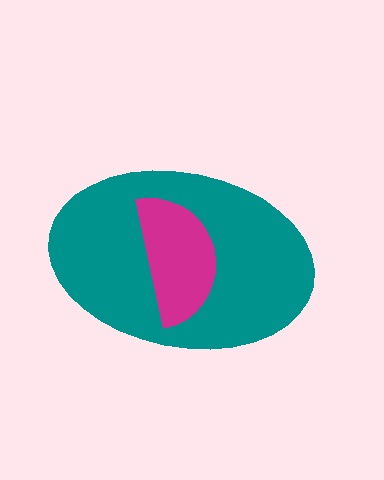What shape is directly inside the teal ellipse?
The magenta semicircle.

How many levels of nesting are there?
2.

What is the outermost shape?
The teal ellipse.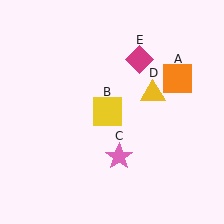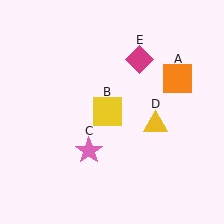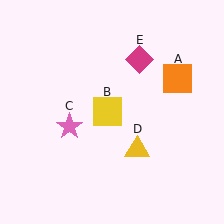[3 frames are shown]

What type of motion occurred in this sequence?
The pink star (object C), yellow triangle (object D) rotated clockwise around the center of the scene.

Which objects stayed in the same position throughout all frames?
Orange square (object A) and yellow square (object B) and magenta diamond (object E) remained stationary.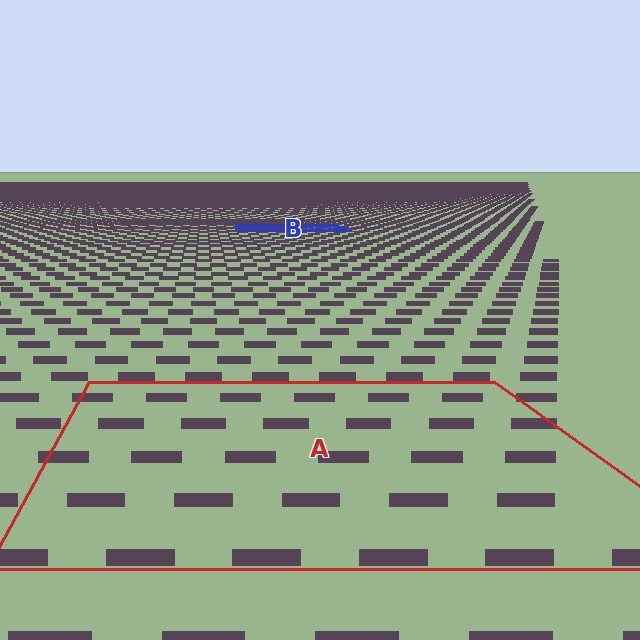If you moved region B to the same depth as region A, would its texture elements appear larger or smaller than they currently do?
They would appear larger. At a closer depth, the same texture elements are projected at a bigger on-screen size.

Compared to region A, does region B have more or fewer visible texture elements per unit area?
Region B has more texture elements per unit area — they are packed more densely because it is farther away.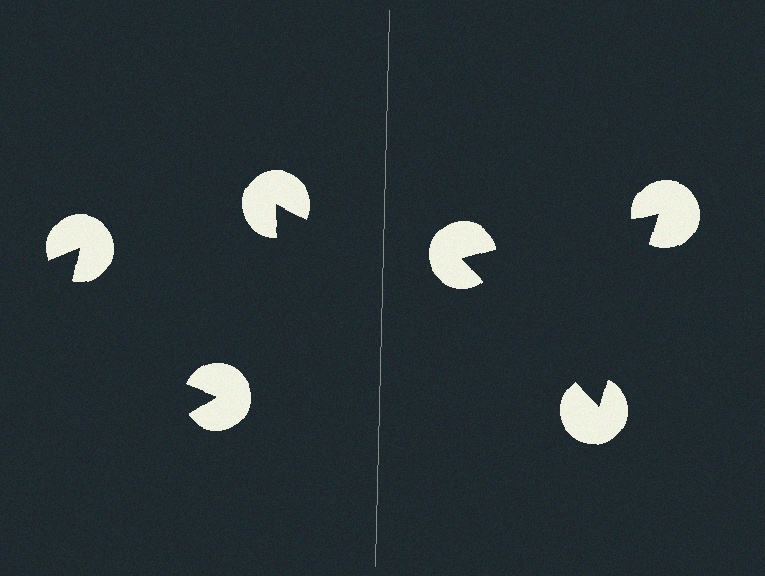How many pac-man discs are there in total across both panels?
6 — 3 on each side.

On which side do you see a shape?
An illusory triangle appears on the right side. On the left side the wedge cuts are rotated, so no coherent shape forms.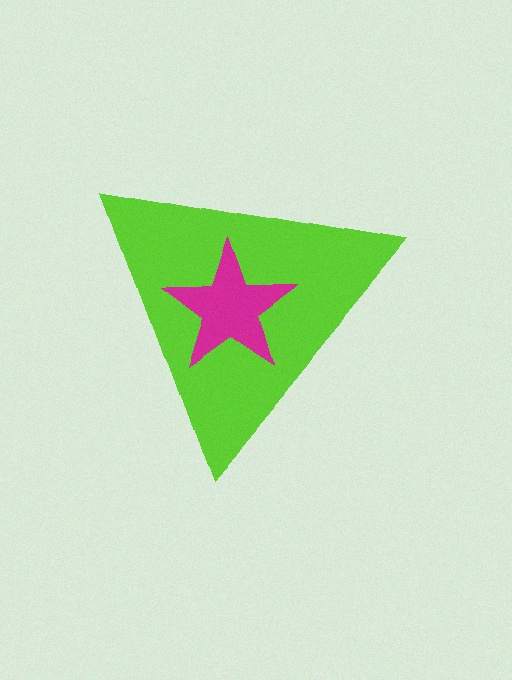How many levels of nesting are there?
2.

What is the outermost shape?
The lime triangle.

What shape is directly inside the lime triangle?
The magenta star.